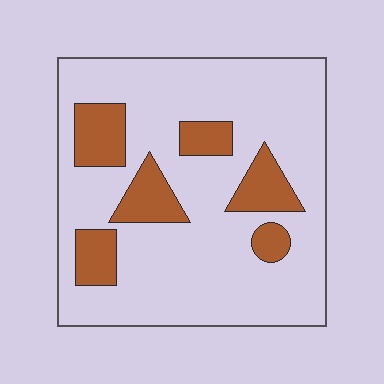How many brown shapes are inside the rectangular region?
6.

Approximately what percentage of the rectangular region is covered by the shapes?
Approximately 20%.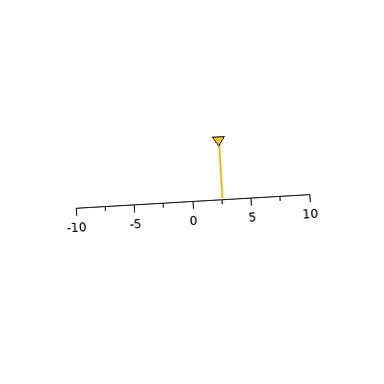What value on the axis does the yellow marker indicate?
The marker indicates approximately 2.5.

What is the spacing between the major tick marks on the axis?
The major ticks are spaced 5 apart.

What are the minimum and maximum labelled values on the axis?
The axis runs from -10 to 10.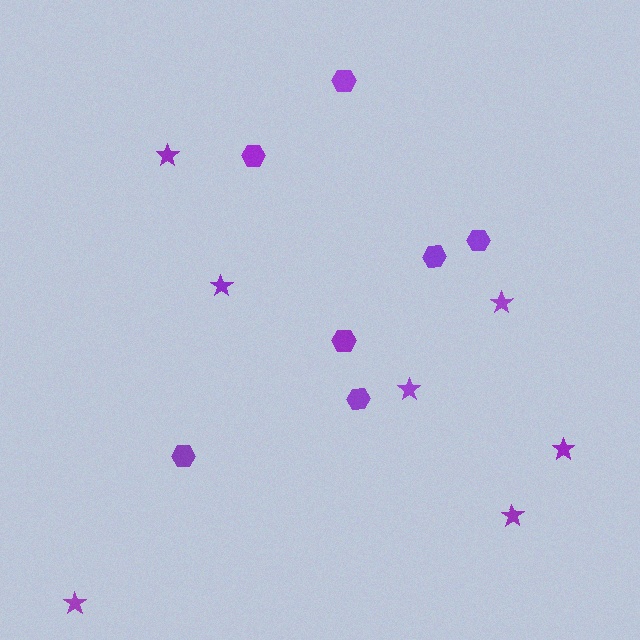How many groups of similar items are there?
There are 2 groups: one group of stars (7) and one group of hexagons (7).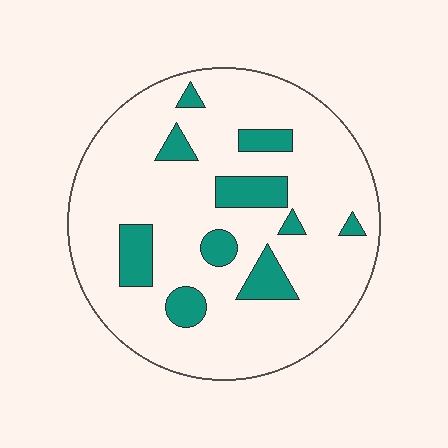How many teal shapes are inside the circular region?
10.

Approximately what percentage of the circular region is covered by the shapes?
Approximately 15%.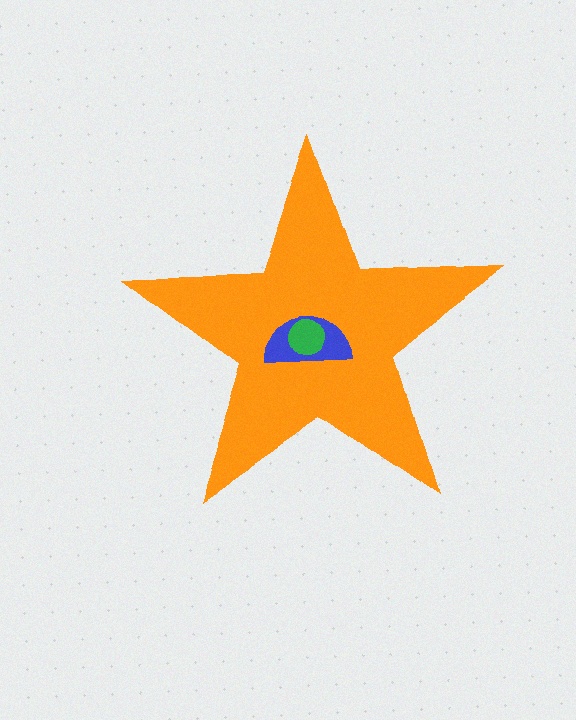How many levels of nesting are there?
3.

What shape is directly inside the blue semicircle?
The green circle.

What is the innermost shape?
The green circle.